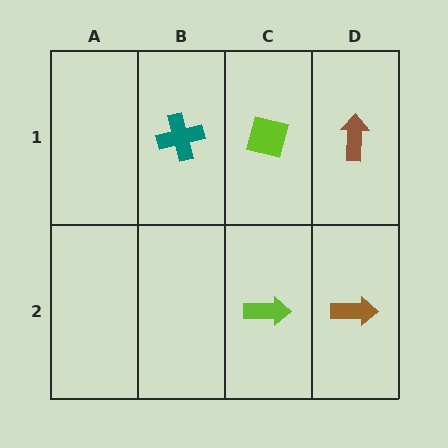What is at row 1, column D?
A brown arrow.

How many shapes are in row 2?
2 shapes.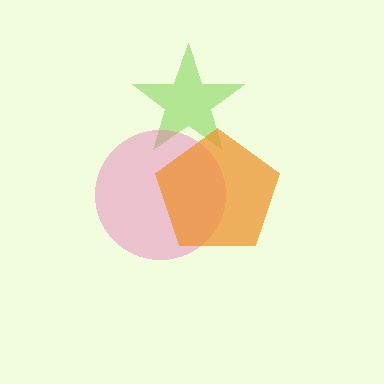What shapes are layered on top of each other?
The layered shapes are: a lime star, a pink circle, an orange pentagon.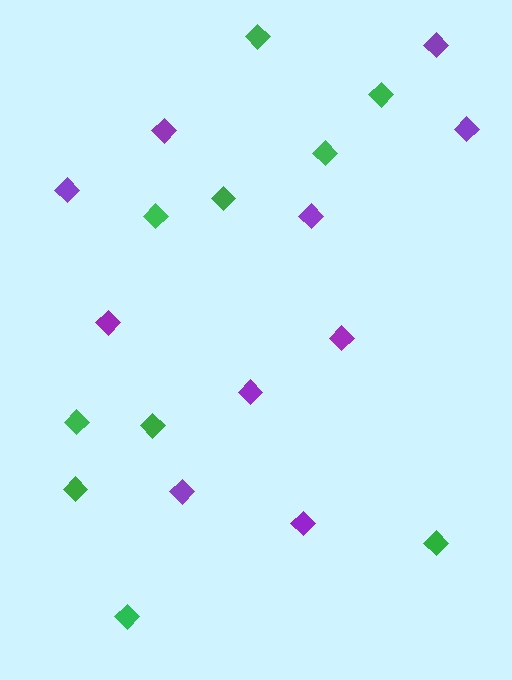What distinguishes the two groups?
There are 2 groups: one group of purple diamonds (10) and one group of green diamonds (10).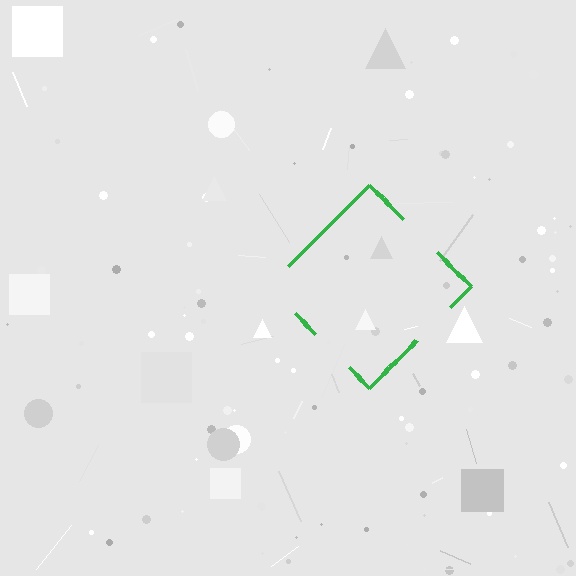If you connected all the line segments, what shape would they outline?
They would outline a diamond.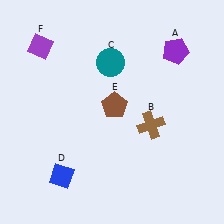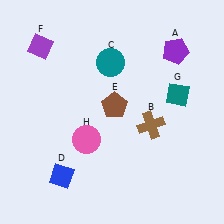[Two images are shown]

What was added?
A teal diamond (G), a pink circle (H) were added in Image 2.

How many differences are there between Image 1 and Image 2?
There are 2 differences between the two images.